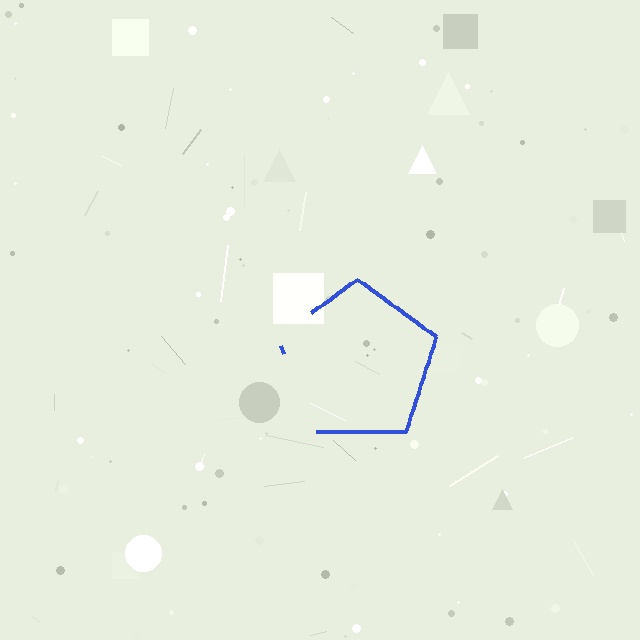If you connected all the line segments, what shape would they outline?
They would outline a pentagon.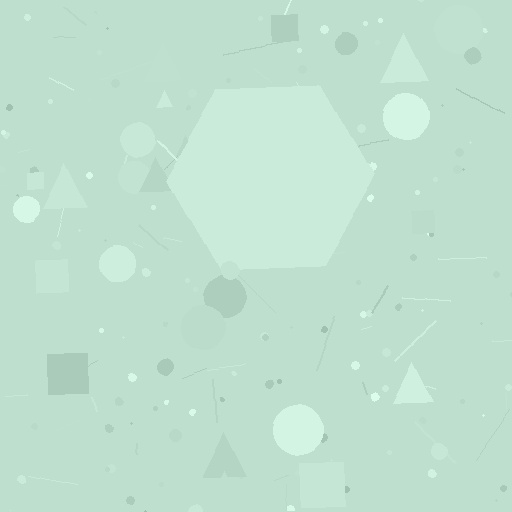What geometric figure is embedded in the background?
A hexagon is embedded in the background.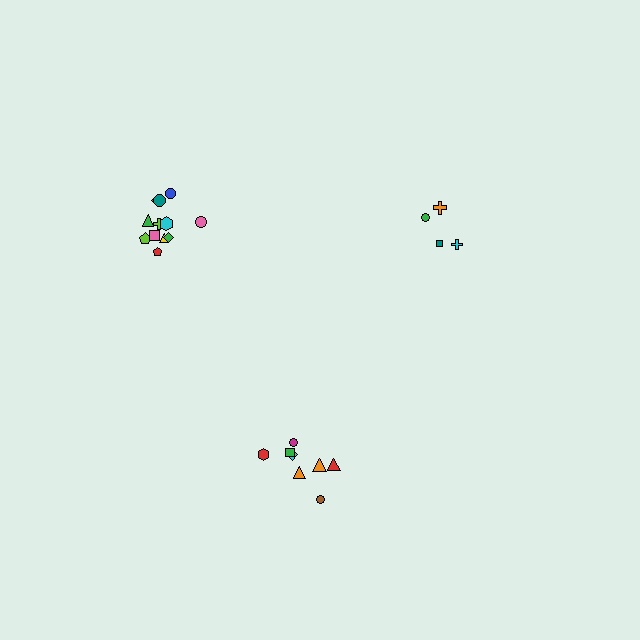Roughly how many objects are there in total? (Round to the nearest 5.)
Roughly 25 objects in total.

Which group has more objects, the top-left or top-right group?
The top-left group.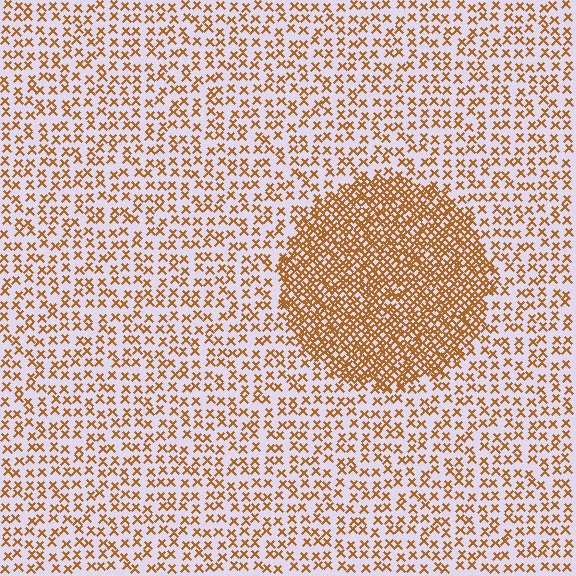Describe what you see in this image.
The image contains small brown elements arranged at two different densities. A circle-shaped region is visible where the elements are more densely packed than the surrounding area.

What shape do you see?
I see a circle.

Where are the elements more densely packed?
The elements are more densely packed inside the circle boundary.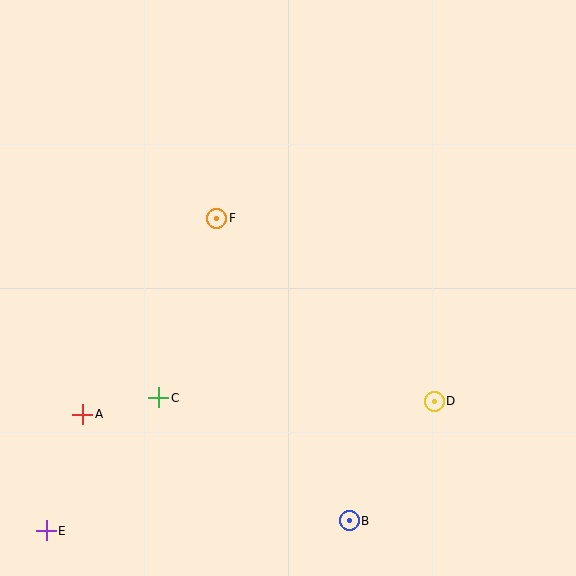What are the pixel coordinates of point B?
Point B is at (349, 521).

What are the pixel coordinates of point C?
Point C is at (159, 398).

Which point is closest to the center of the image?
Point F at (217, 218) is closest to the center.